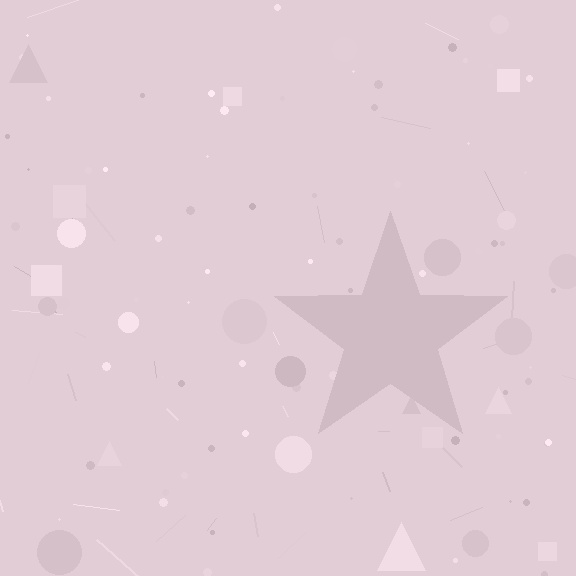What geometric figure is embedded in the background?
A star is embedded in the background.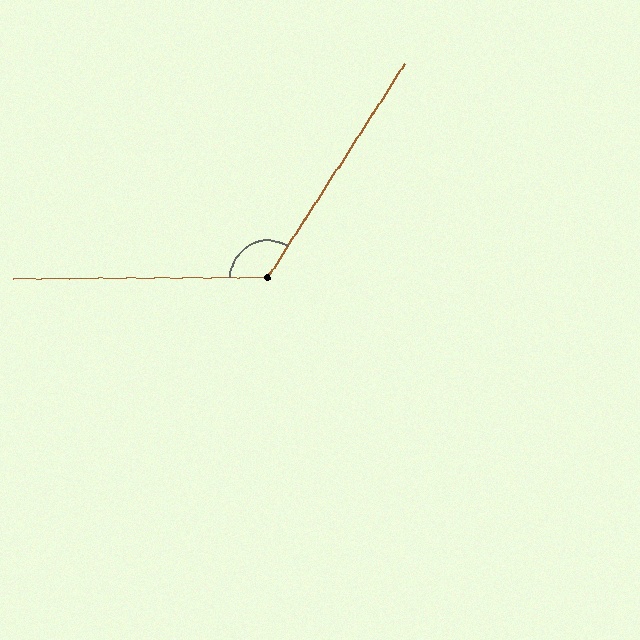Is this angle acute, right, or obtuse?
It is obtuse.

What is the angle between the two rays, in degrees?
Approximately 123 degrees.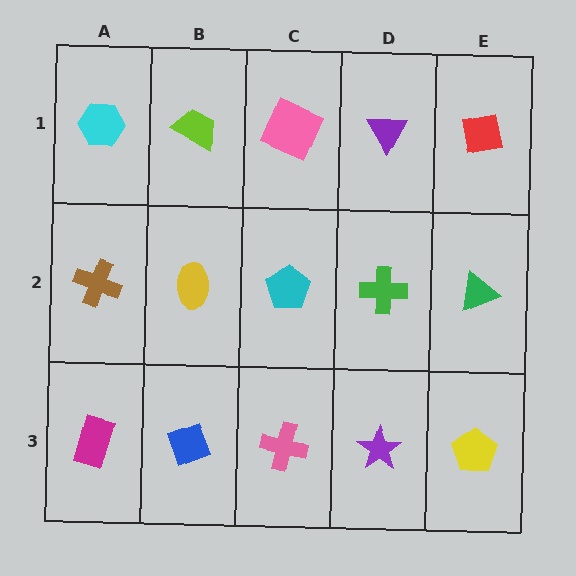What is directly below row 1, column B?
A yellow ellipse.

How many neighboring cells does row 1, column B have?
3.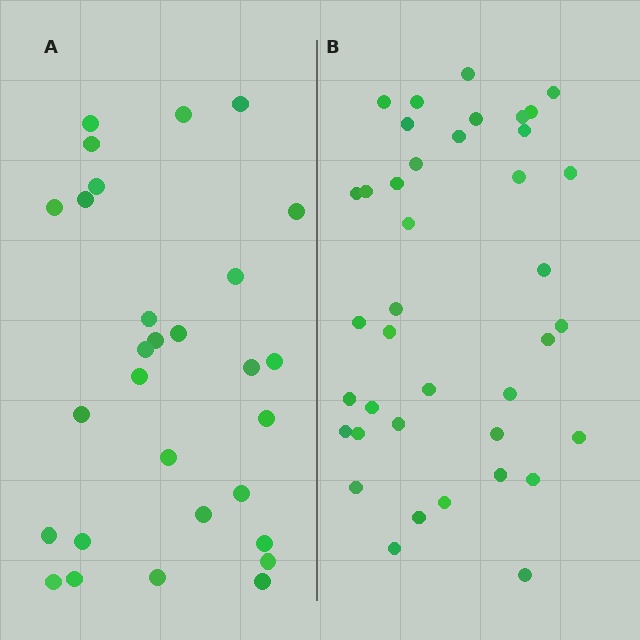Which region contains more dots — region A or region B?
Region B (the right region) has more dots.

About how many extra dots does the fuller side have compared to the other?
Region B has roughly 10 or so more dots than region A.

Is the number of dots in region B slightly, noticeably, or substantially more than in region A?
Region B has noticeably more, but not dramatically so. The ratio is roughly 1.3 to 1.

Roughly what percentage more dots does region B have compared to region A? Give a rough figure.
About 35% more.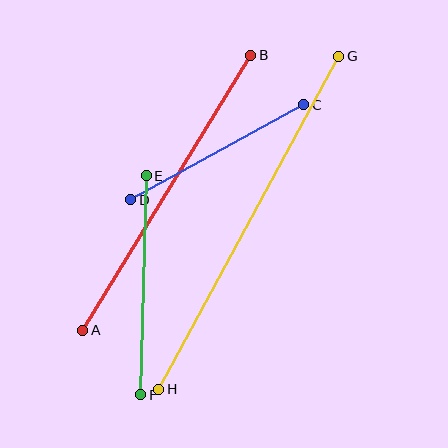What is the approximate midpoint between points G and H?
The midpoint is at approximately (249, 223) pixels.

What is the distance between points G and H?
The distance is approximately 378 pixels.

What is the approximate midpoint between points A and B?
The midpoint is at approximately (167, 193) pixels.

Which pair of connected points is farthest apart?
Points G and H are farthest apart.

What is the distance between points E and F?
The distance is approximately 219 pixels.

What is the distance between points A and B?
The distance is approximately 322 pixels.